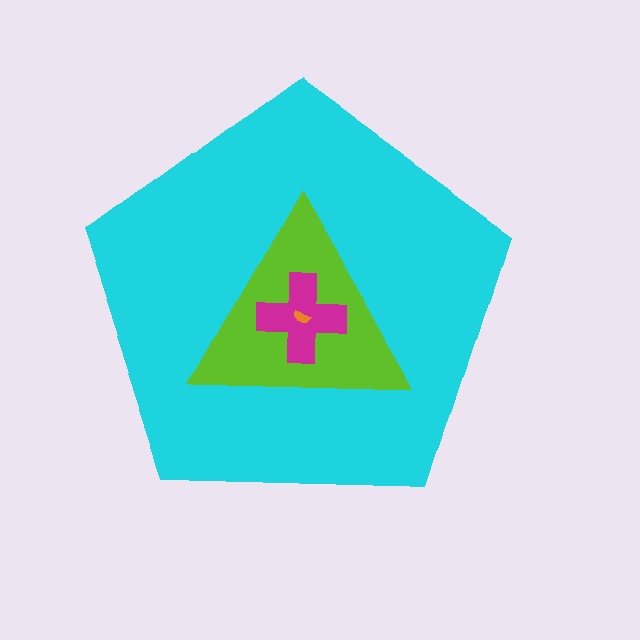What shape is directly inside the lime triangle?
The magenta cross.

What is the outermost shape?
The cyan pentagon.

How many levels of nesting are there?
4.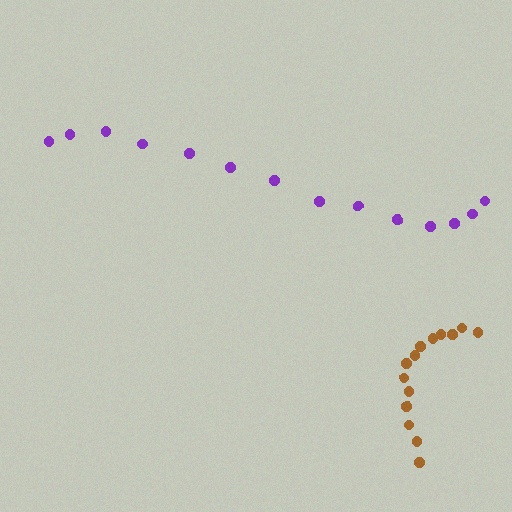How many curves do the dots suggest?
There are 2 distinct paths.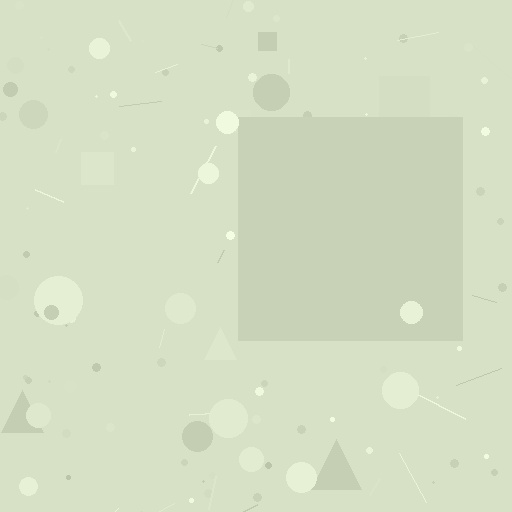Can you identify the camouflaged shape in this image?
The camouflaged shape is a square.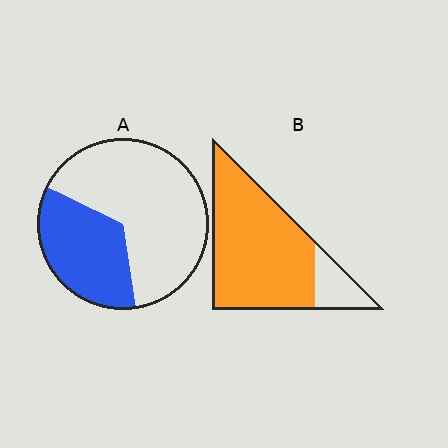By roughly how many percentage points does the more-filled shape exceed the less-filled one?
By roughly 50 percentage points (B over A).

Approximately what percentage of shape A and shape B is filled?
A is approximately 35% and B is approximately 85%.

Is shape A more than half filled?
No.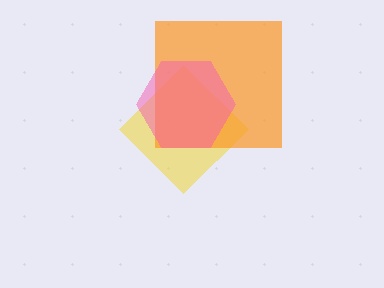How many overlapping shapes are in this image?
There are 3 overlapping shapes in the image.